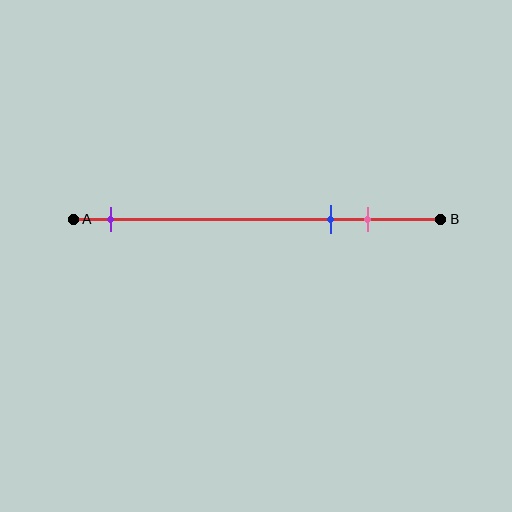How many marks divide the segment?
There are 3 marks dividing the segment.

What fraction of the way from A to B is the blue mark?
The blue mark is approximately 70% (0.7) of the way from A to B.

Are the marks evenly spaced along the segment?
No, the marks are not evenly spaced.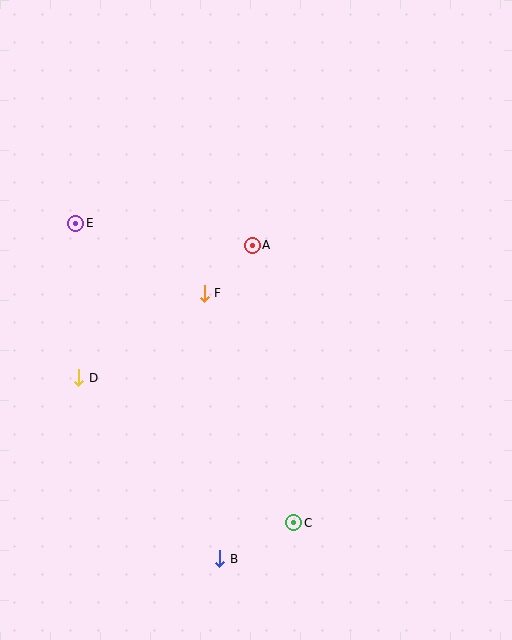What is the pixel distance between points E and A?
The distance between E and A is 178 pixels.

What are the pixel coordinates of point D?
Point D is at (79, 378).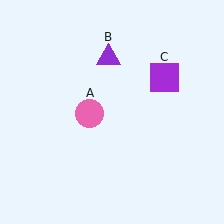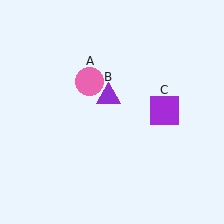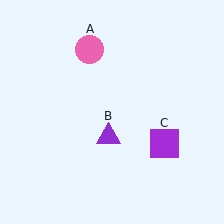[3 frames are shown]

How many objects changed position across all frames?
3 objects changed position: pink circle (object A), purple triangle (object B), purple square (object C).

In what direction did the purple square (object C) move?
The purple square (object C) moved down.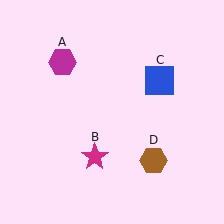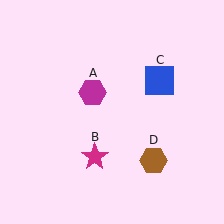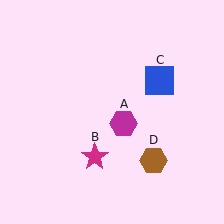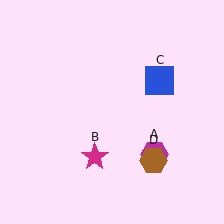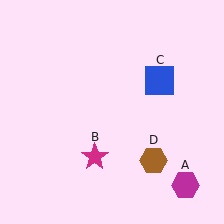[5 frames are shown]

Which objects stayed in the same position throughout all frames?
Magenta star (object B) and blue square (object C) and brown hexagon (object D) remained stationary.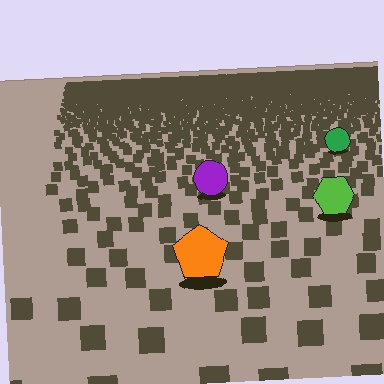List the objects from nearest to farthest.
From nearest to farthest: the orange pentagon, the lime hexagon, the purple circle, the green circle.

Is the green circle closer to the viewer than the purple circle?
No. The purple circle is closer — you can tell from the texture gradient: the ground texture is coarser near it.